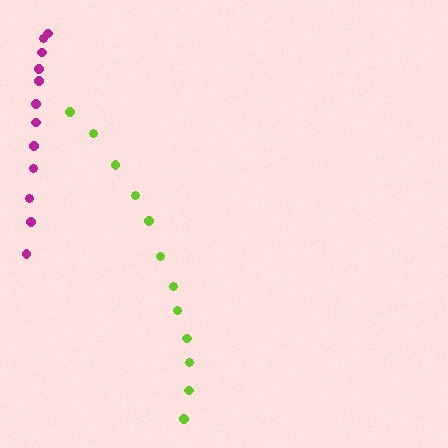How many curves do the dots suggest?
There are 2 distinct paths.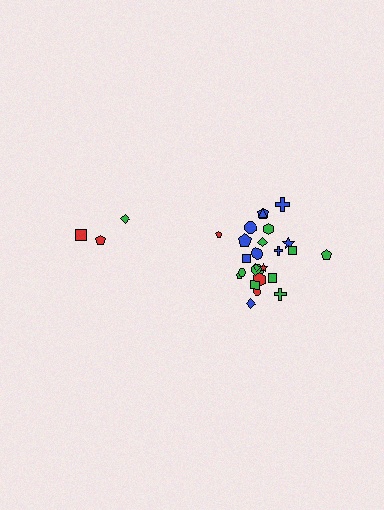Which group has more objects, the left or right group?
The right group.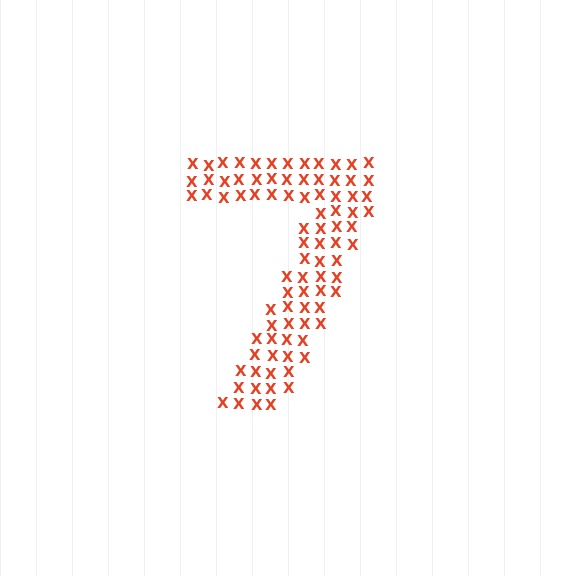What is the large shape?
The large shape is the digit 7.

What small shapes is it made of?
It is made of small letter X's.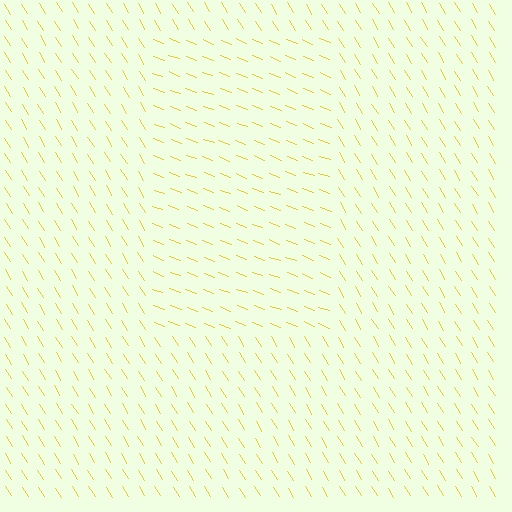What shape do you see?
I see a rectangle.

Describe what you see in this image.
The image is filled with small yellow line segments. A rectangle region in the image has lines oriented differently from the surrounding lines, creating a visible texture boundary.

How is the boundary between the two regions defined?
The boundary is defined purely by a change in line orientation (approximately 37 degrees difference). All lines are the same color and thickness.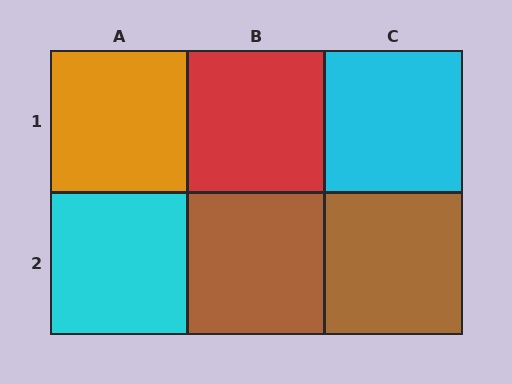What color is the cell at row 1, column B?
Red.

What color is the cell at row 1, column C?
Cyan.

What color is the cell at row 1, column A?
Orange.